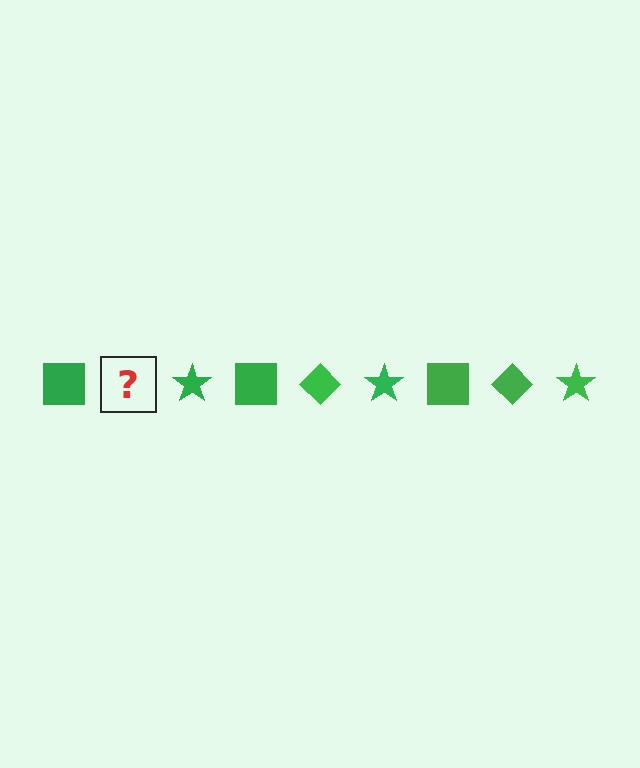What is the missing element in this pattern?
The missing element is a green diamond.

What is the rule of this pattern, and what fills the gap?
The rule is that the pattern cycles through square, diamond, star shapes in green. The gap should be filled with a green diamond.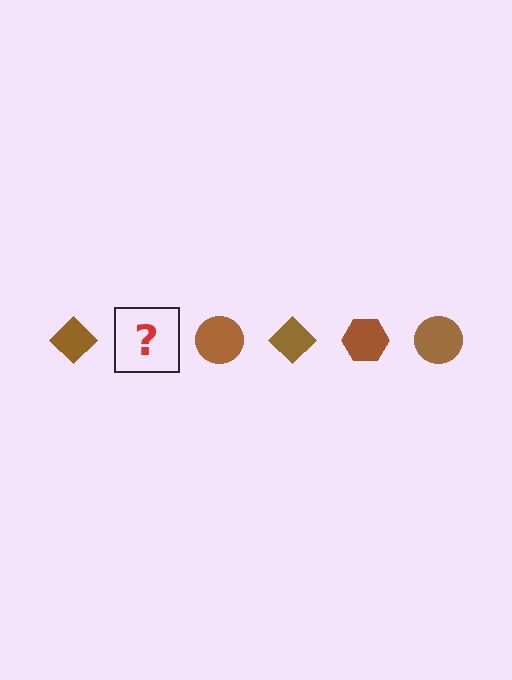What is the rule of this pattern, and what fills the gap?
The rule is that the pattern cycles through diamond, hexagon, circle shapes in brown. The gap should be filled with a brown hexagon.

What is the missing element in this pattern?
The missing element is a brown hexagon.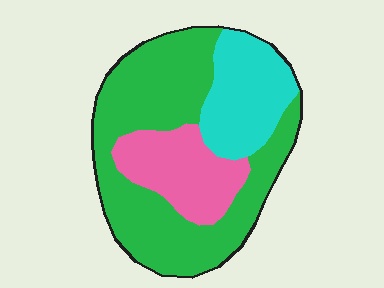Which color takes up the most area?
Green, at roughly 55%.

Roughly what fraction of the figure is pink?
Pink covers 21% of the figure.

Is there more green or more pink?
Green.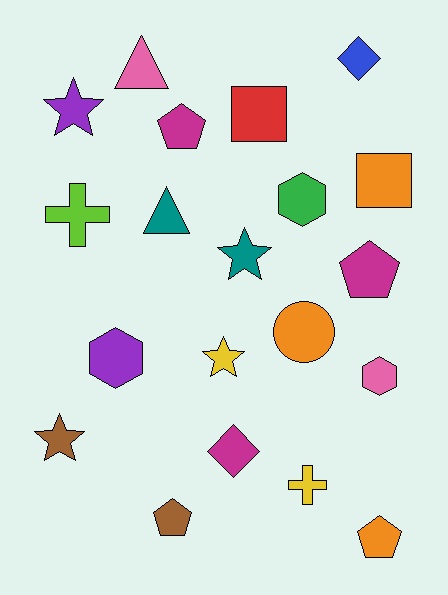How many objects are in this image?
There are 20 objects.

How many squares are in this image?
There are 2 squares.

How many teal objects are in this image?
There are 2 teal objects.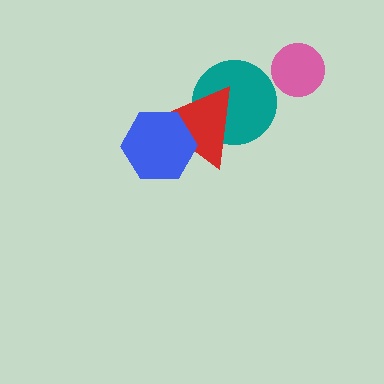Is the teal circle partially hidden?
Yes, it is partially covered by another shape.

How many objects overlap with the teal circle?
1 object overlaps with the teal circle.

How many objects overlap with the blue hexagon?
1 object overlaps with the blue hexagon.